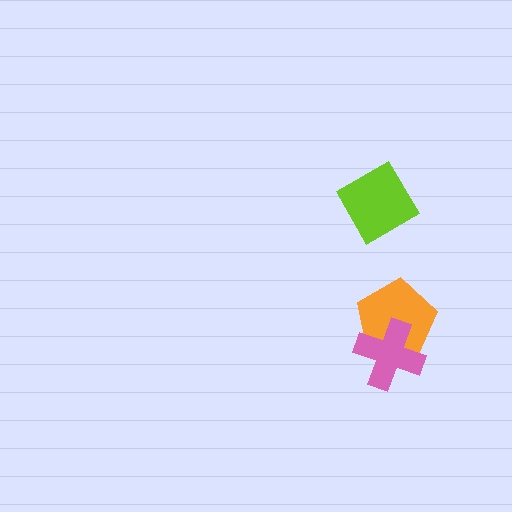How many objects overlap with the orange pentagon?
1 object overlaps with the orange pentagon.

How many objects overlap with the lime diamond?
0 objects overlap with the lime diamond.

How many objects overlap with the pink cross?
1 object overlaps with the pink cross.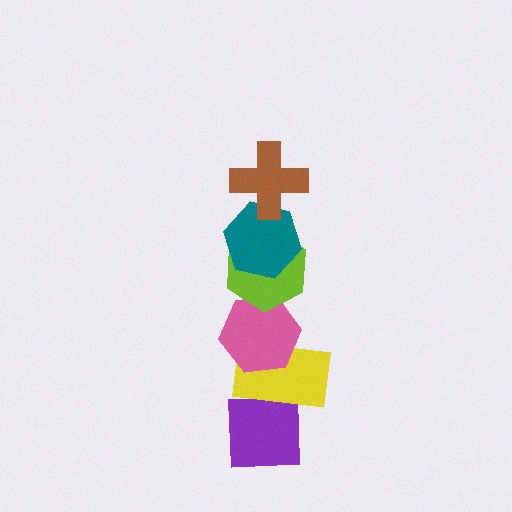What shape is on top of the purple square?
The yellow rectangle is on top of the purple square.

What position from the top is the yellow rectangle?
The yellow rectangle is 5th from the top.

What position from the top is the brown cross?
The brown cross is 1st from the top.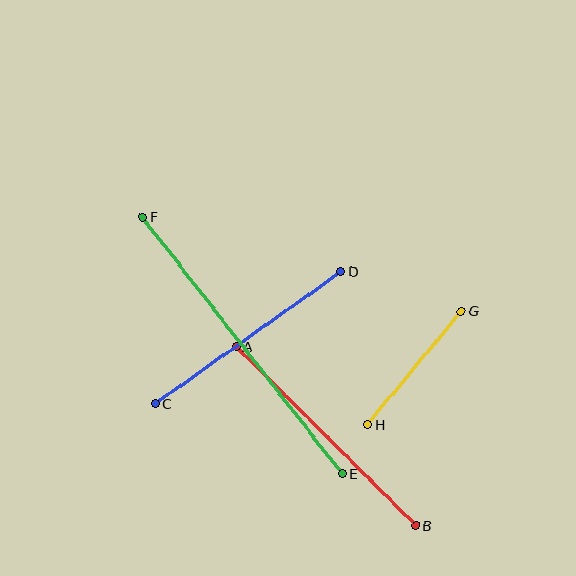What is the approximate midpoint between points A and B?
The midpoint is at approximately (326, 436) pixels.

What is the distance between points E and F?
The distance is approximately 325 pixels.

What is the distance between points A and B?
The distance is approximately 254 pixels.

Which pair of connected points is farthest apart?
Points E and F are farthest apart.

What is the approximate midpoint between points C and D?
The midpoint is at approximately (248, 337) pixels.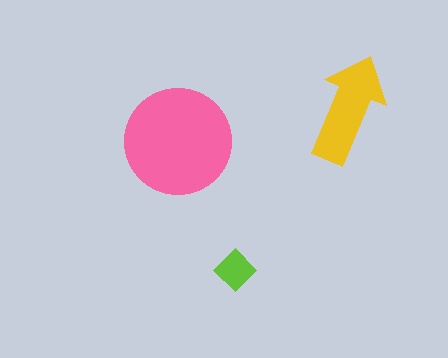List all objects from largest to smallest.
The pink circle, the yellow arrow, the lime diamond.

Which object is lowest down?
The lime diamond is bottommost.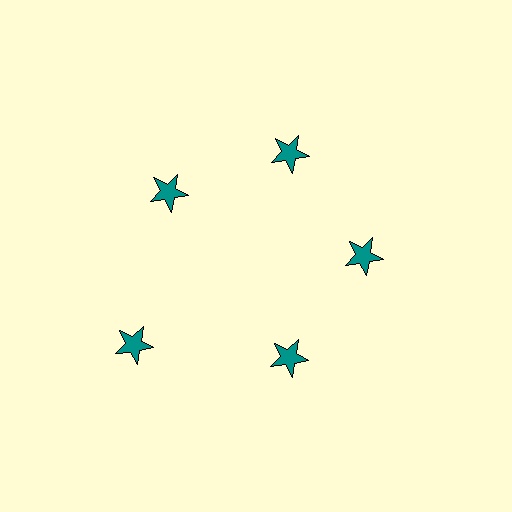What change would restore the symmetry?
The symmetry would be restored by moving it inward, back onto the ring so that all 5 stars sit at equal angles and equal distance from the center.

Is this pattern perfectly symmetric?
No. The 5 teal stars are arranged in a ring, but one element near the 8 o'clock position is pushed outward from the center, breaking the 5-fold rotational symmetry.